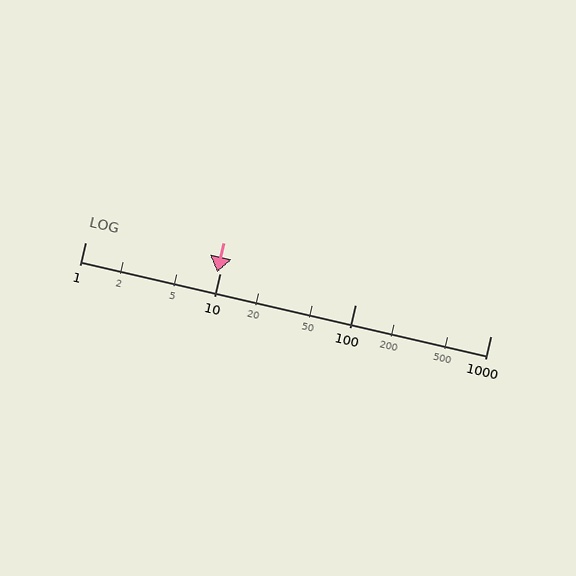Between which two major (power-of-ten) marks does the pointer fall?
The pointer is between 1 and 10.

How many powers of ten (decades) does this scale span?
The scale spans 3 decades, from 1 to 1000.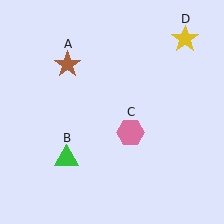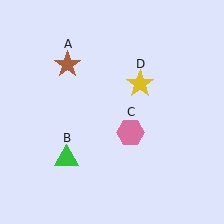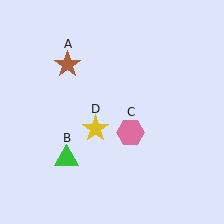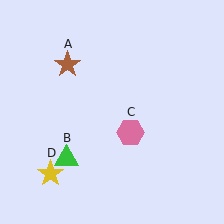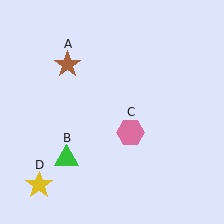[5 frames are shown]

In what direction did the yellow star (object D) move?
The yellow star (object D) moved down and to the left.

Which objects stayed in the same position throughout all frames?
Brown star (object A) and green triangle (object B) and pink hexagon (object C) remained stationary.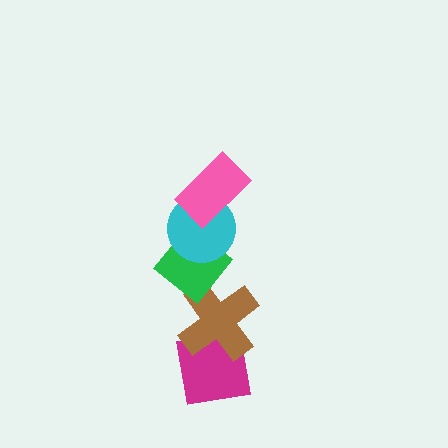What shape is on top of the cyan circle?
The pink rectangle is on top of the cyan circle.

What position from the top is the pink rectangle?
The pink rectangle is 1st from the top.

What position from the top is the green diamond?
The green diamond is 3rd from the top.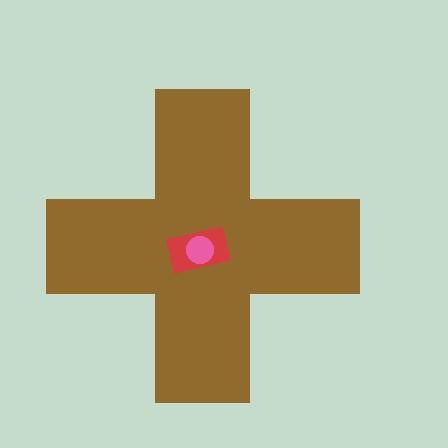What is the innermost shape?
The pink circle.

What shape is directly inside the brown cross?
The red rectangle.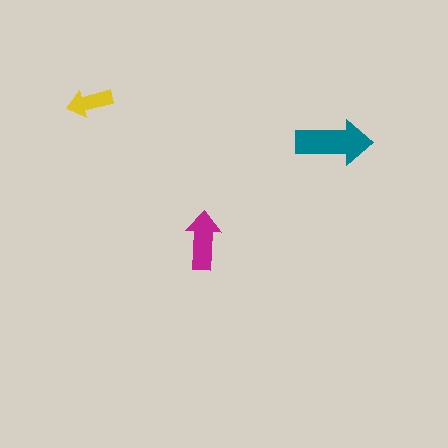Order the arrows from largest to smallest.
the teal one, the magenta one, the yellow one.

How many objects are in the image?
There are 3 objects in the image.